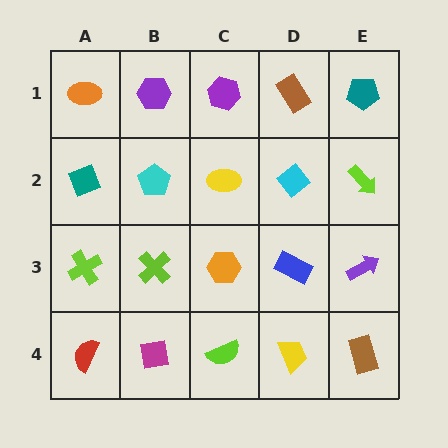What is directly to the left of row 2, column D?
A yellow ellipse.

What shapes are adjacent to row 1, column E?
A lime arrow (row 2, column E), a brown rectangle (row 1, column D).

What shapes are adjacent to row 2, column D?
A brown rectangle (row 1, column D), a blue rectangle (row 3, column D), a yellow ellipse (row 2, column C), a lime arrow (row 2, column E).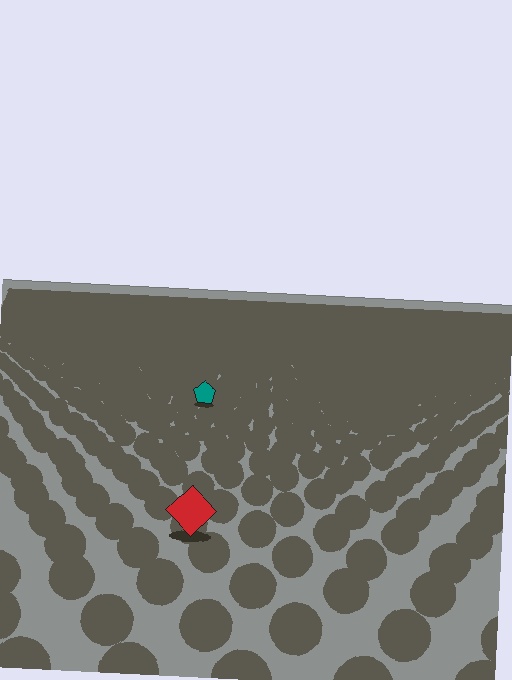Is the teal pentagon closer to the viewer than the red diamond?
No. The red diamond is closer — you can tell from the texture gradient: the ground texture is coarser near it.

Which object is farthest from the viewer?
The teal pentagon is farthest from the viewer. It appears smaller and the ground texture around it is denser.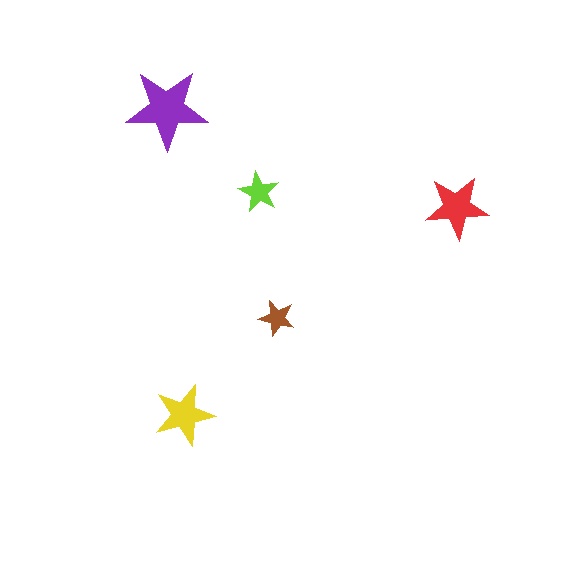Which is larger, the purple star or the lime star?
The purple one.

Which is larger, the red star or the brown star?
The red one.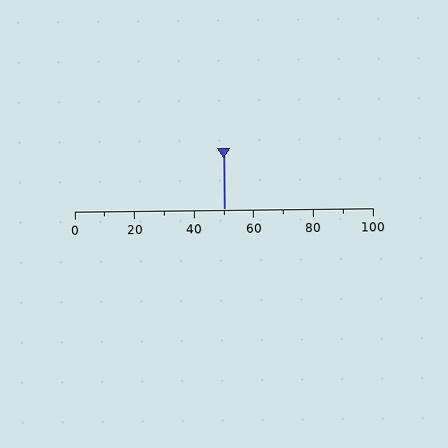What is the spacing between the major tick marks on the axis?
The major ticks are spaced 20 apart.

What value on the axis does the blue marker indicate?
The marker indicates approximately 50.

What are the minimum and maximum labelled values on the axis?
The axis runs from 0 to 100.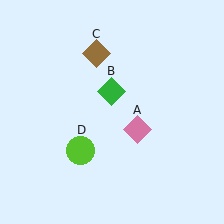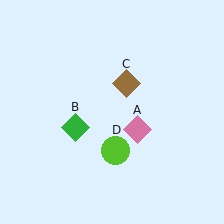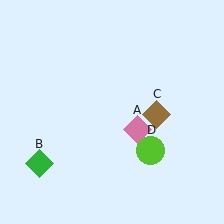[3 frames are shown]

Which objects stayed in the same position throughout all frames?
Pink diamond (object A) remained stationary.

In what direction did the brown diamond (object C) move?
The brown diamond (object C) moved down and to the right.